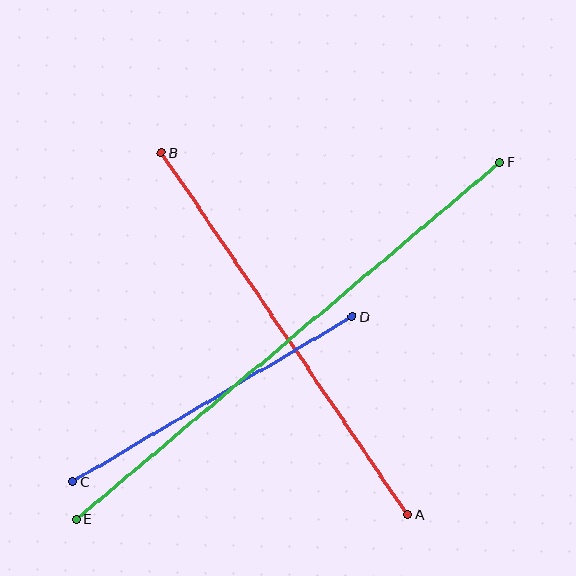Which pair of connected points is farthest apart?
Points E and F are farthest apart.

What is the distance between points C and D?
The distance is approximately 324 pixels.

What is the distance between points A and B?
The distance is approximately 438 pixels.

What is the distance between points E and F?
The distance is approximately 554 pixels.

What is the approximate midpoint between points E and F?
The midpoint is at approximately (288, 341) pixels.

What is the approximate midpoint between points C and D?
The midpoint is at approximately (213, 399) pixels.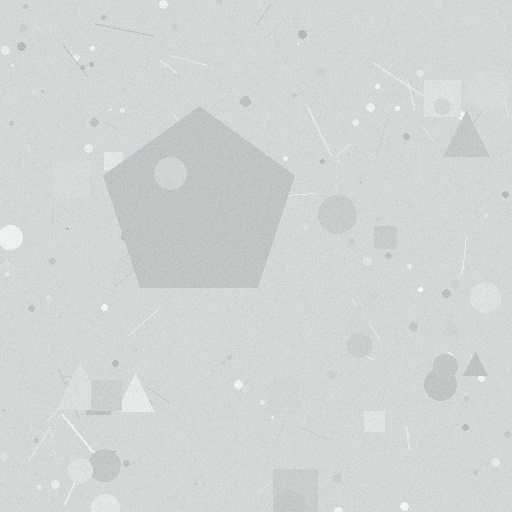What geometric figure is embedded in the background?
A pentagon is embedded in the background.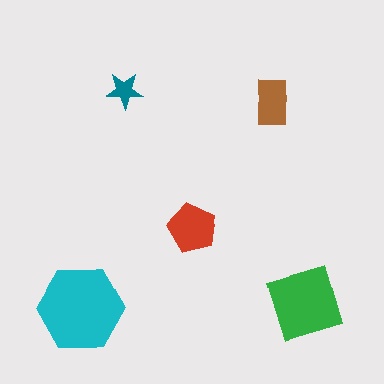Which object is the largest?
The cyan hexagon.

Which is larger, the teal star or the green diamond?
The green diamond.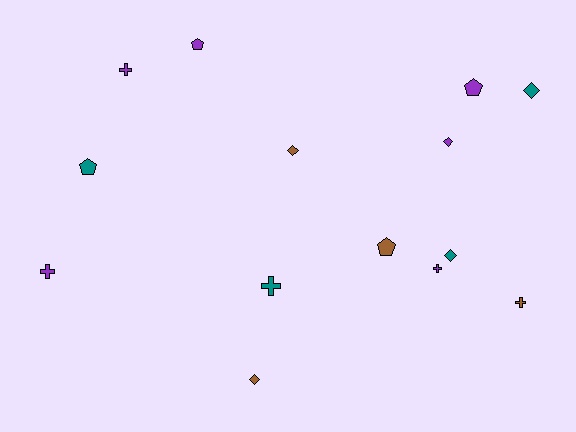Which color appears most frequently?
Purple, with 6 objects.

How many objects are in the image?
There are 14 objects.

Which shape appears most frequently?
Cross, with 5 objects.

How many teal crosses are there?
There is 1 teal cross.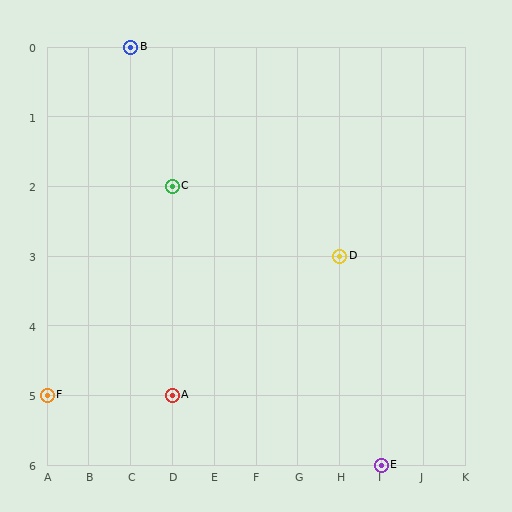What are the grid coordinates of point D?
Point D is at grid coordinates (H, 3).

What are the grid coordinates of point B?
Point B is at grid coordinates (C, 0).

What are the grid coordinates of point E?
Point E is at grid coordinates (I, 6).